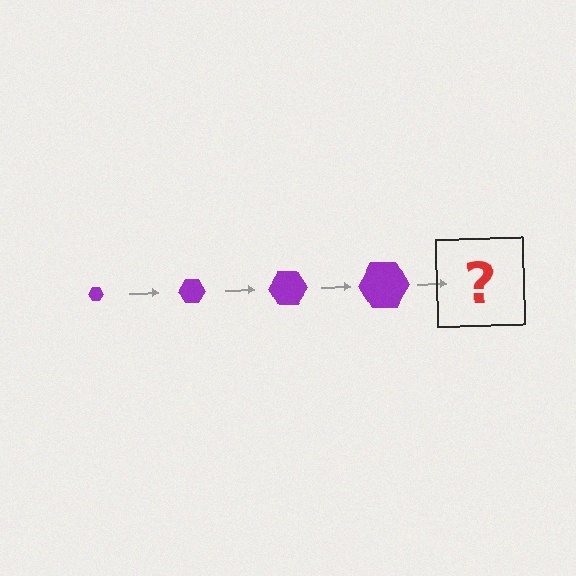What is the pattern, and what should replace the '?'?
The pattern is that the hexagon gets progressively larger each step. The '?' should be a purple hexagon, larger than the previous one.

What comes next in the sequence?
The next element should be a purple hexagon, larger than the previous one.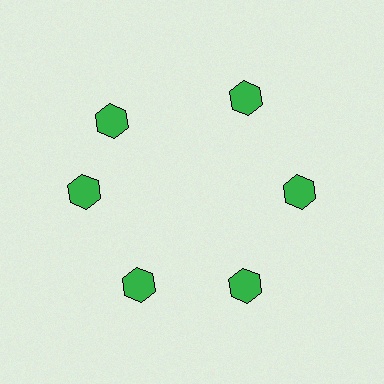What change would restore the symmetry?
The symmetry would be restored by rotating it back into even spacing with its neighbors so that all 6 hexagons sit at equal angles and equal distance from the center.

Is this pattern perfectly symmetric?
No. The 6 green hexagons are arranged in a ring, but one element near the 11 o'clock position is rotated out of alignment along the ring, breaking the 6-fold rotational symmetry.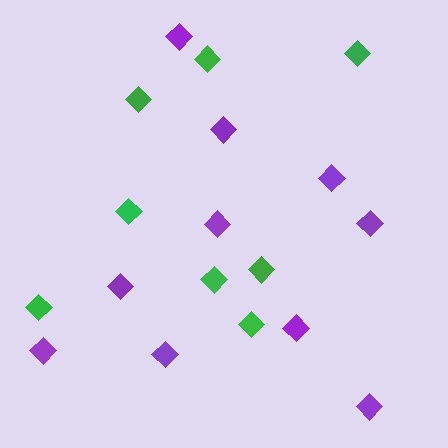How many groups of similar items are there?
There are 2 groups: one group of green diamonds (8) and one group of purple diamonds (10).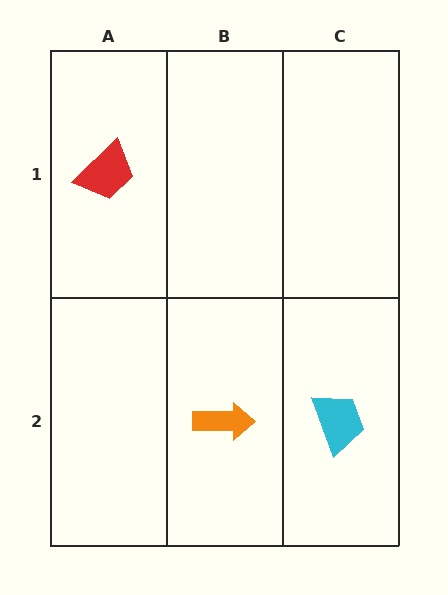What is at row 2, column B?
An orange arrow.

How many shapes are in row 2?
2 shapes.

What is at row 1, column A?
A red trapezoid.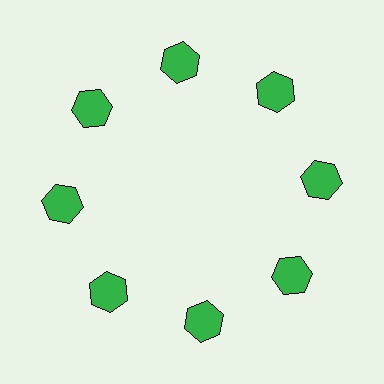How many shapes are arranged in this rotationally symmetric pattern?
There are 8 shapes, arranged in 8 groups of 1.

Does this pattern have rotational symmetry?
Yes, this pattern has 8-fold rotational symmetry. It looks the same after rotating 45 degrees around the center.